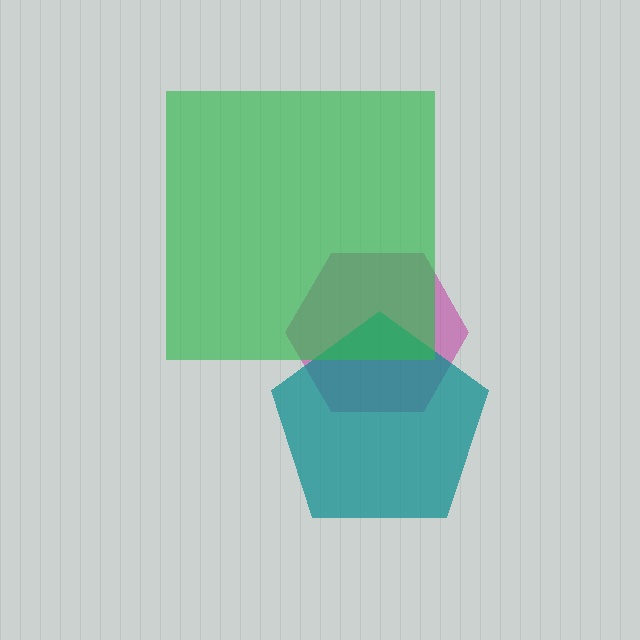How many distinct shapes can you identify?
There are 3 distinct shapes: a magenta hexagon, a teal pentagon, a green square.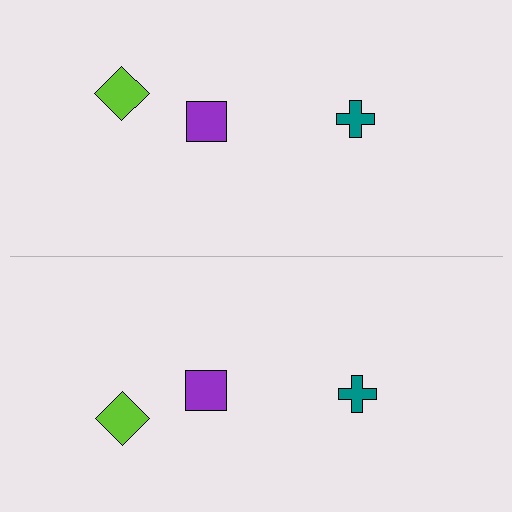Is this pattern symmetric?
Yes, this pattern has bilateral (reflection) symmetry.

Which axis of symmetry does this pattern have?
The pattern has a horizontal axis of symmetry running through the center of the image.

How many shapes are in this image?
There are 6 shapes in this image.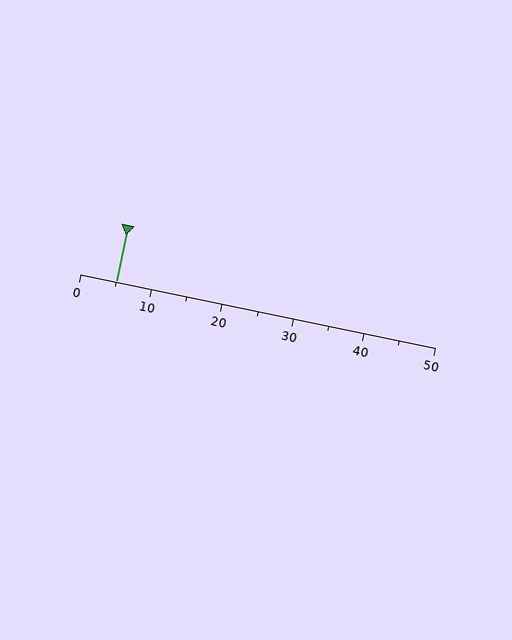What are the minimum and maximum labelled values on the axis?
The axis runs from 0 to 50.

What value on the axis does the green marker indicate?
The marker indicates approximately 5.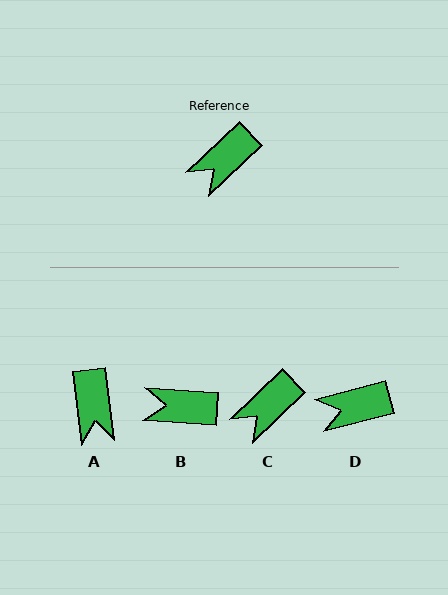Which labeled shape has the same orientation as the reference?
C.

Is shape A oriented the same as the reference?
No, it is off by about 54 degrees.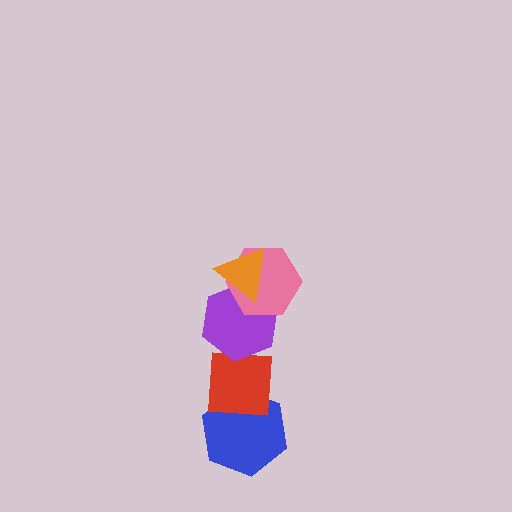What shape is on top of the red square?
The purple hexagon is on top of the red square.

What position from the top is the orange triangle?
The orange triangle is 1st from the top.